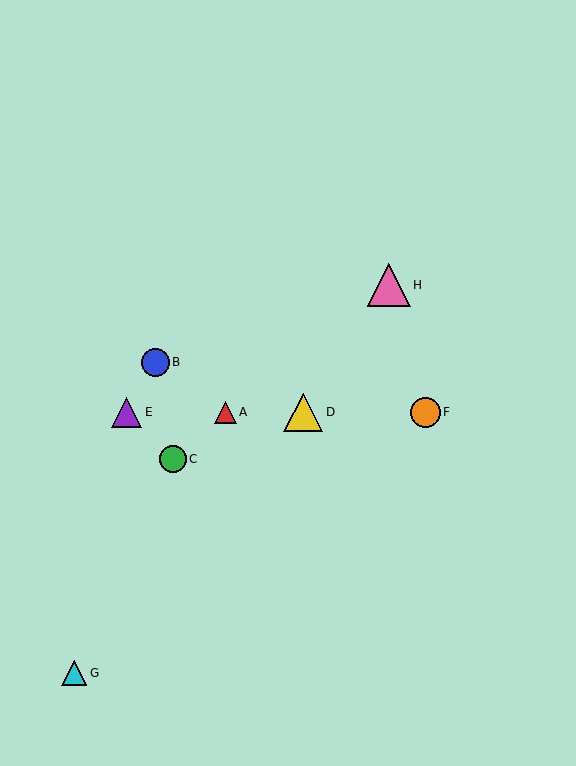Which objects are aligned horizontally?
Objects A, D, E, F are aligned horizontally.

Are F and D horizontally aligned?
Yes, both are at y≈412.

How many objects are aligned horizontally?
4 objects (A, D, E, F) are aligned horizontally.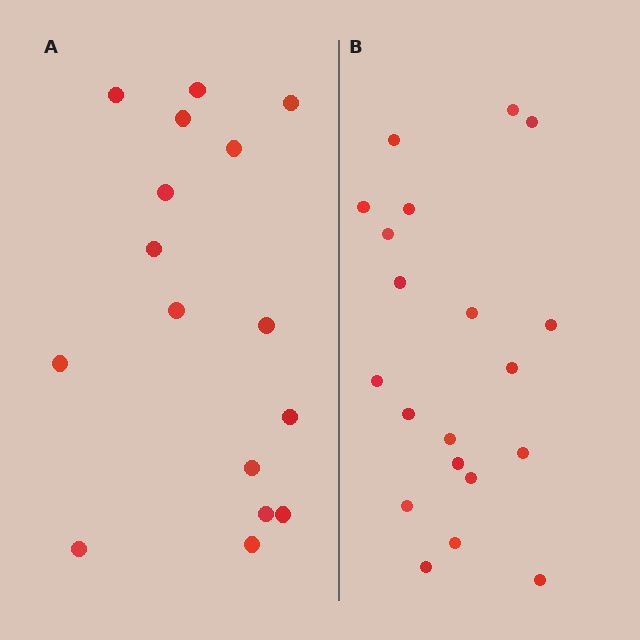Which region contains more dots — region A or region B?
Region B (the right region) has more dots.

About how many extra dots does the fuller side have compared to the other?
Region B has about 4 more dots than region A.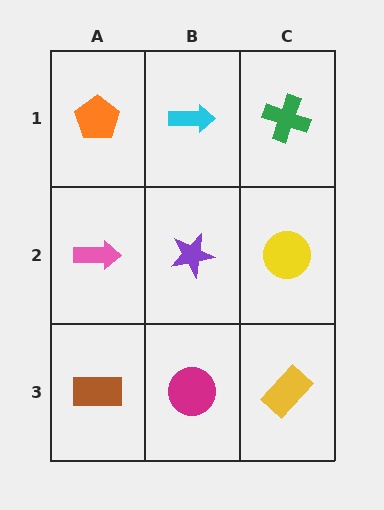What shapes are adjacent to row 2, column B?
A cyan arrow (row 1, column B), a magenta circle (row 3, column B), a pink arrow (row 2, column A), a yellow circle (row 2, column C).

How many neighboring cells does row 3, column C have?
2.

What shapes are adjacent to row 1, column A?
A pink arrow (row 2, column A), a cyan arrow (row 1, column B).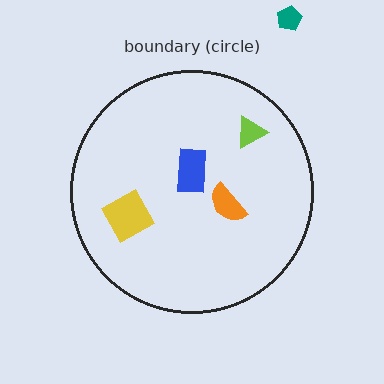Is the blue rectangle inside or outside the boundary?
Inside.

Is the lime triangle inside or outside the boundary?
Inside.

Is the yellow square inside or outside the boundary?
Inside.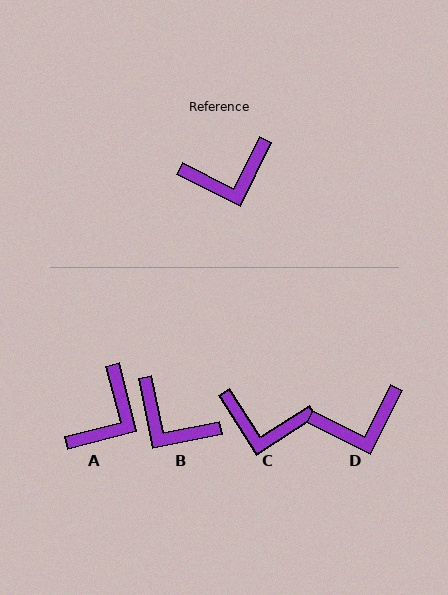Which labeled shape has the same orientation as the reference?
D.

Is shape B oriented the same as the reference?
No, it is off by about 52 degrees.